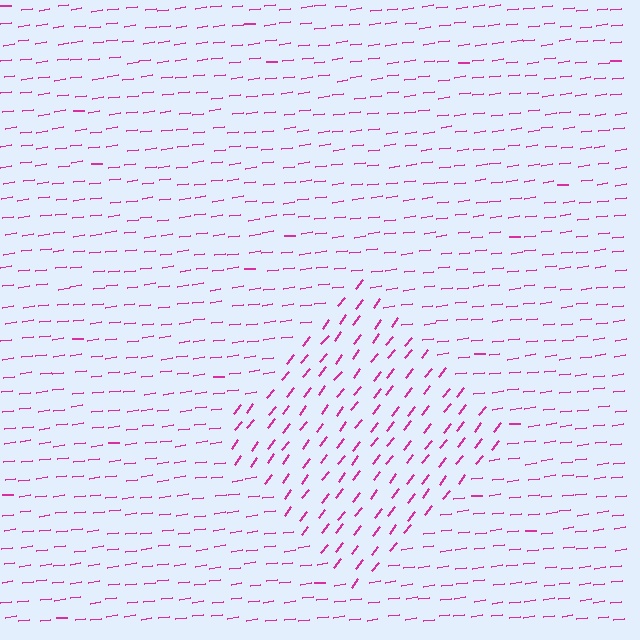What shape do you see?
I see a diamond.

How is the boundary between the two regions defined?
The boundary is defined purely by a change in line orientation (approximately 45 degrees difference). All lines are the same color and thickness.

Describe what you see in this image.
The image is filled with small magenta line segments. A diamond region in the image has lines oriented differently from the surrounding lines, creating a visible texture boundary.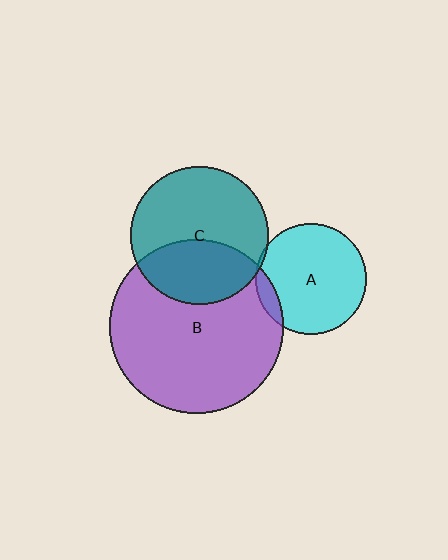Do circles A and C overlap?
Yes.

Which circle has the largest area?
Circle B (purple).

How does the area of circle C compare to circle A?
Approximately 1.5 times.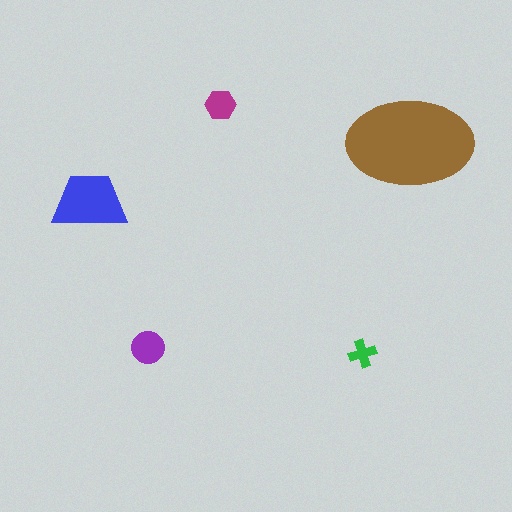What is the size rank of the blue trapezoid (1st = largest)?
2nd.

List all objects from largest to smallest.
The brown ellipse, the blue trapezoid, the purple circle, the magenta hexagon, the green cross.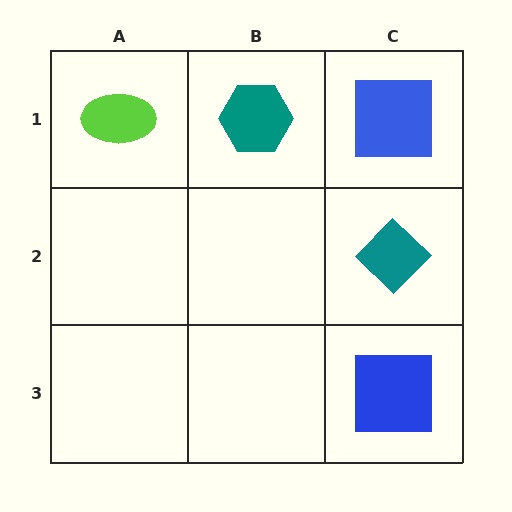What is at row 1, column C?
A blue square.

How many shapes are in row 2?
1 shape.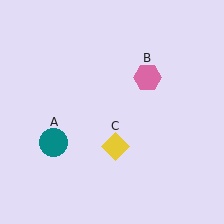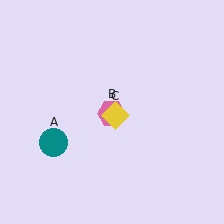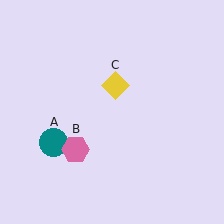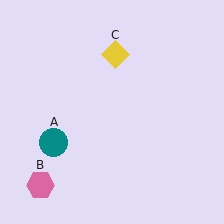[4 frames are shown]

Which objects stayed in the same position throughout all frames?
Teal circle (object A) remained stationary.